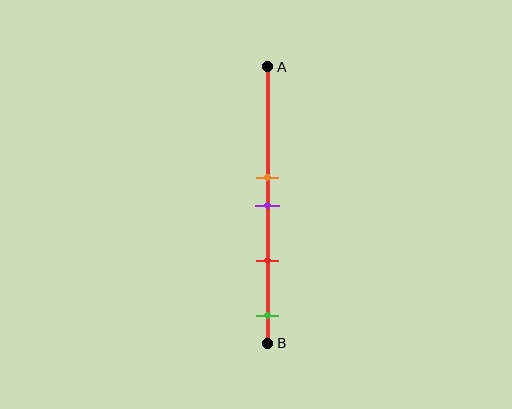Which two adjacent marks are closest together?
The orange and purple marks are the closest adjacent pair.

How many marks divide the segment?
There are 4 marks dividing the segment.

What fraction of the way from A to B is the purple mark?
The purple mark is approximately 50% (0.5) of the way from A to B.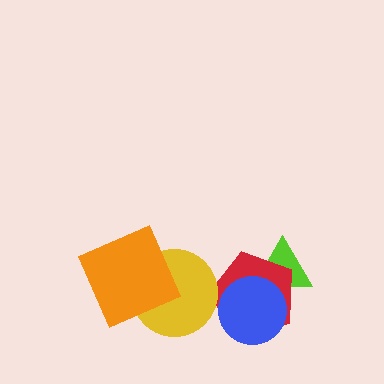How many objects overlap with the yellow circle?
2 objects overlap with the yellow circle.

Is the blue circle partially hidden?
No, no other shape covers it.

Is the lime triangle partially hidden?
Yes, it is partially covered by another shape.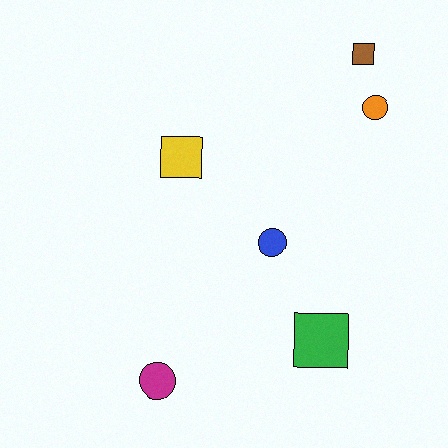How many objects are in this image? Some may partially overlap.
There are 6 objects.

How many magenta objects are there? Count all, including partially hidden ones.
There is 1 magenta object.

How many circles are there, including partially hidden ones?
There are 3 circles.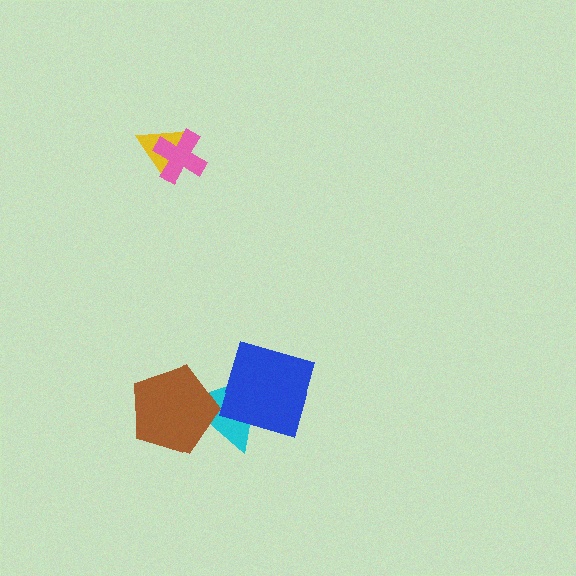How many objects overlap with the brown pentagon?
1 object overlaps with the brown pentagon.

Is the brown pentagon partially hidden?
No, no other shape covers it.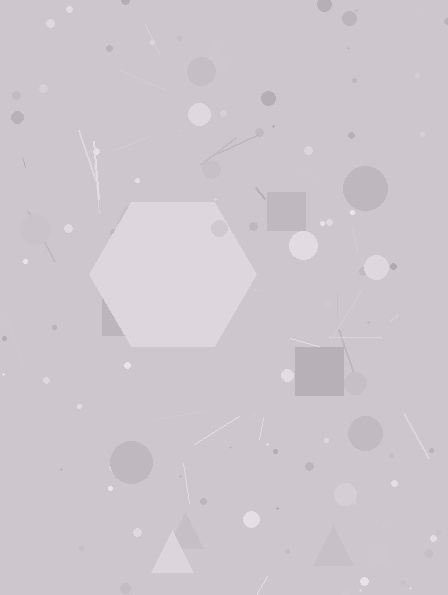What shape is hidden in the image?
A hexagon is hidden in the image.